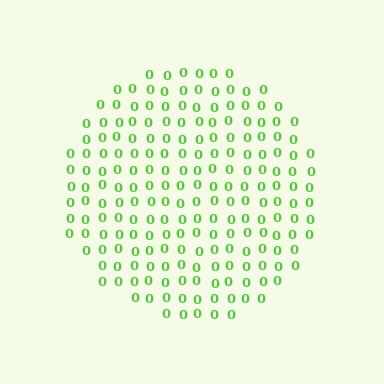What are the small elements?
The small elements are digit 0's.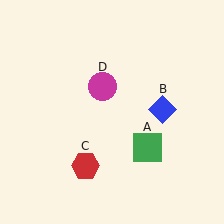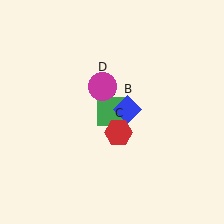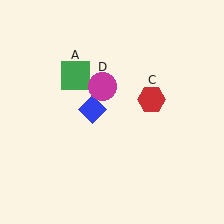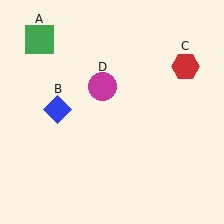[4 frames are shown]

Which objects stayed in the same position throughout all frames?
Magenta circle (object D) remained stationary.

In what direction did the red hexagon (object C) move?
The red hexagon (object C) moved up and to the right.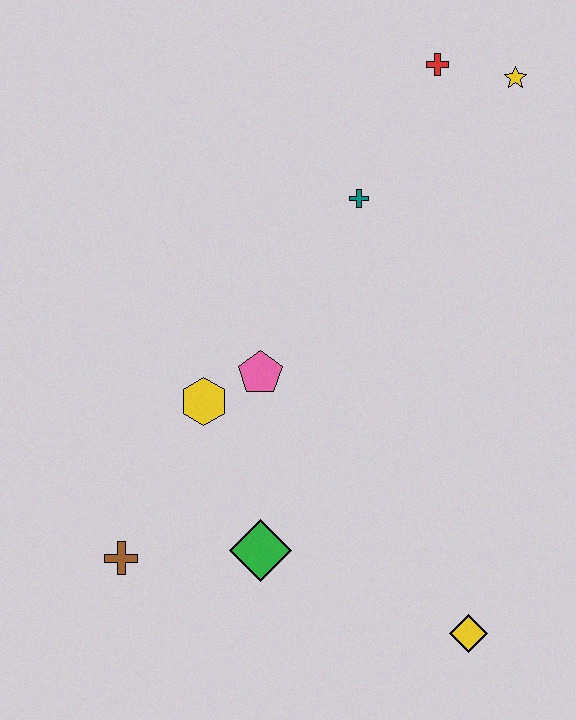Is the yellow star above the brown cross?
Yes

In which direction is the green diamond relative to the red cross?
The green diamond is below the red cross.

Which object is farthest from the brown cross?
The yellow star is farthest from the brown cross.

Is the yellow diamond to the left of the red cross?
No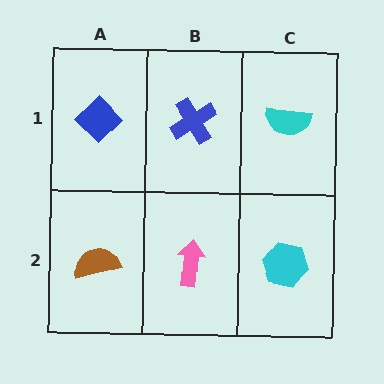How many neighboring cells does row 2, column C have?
2.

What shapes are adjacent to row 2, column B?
A blue cross (row 1, column B), a brown semicircle (row 2, column A), a cyan hexagon (row 2, column C).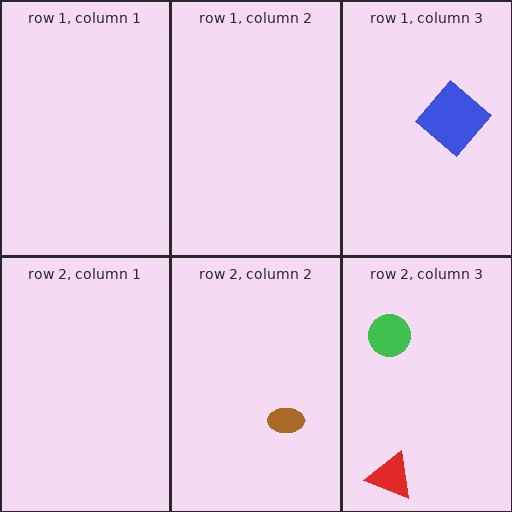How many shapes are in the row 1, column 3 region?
1.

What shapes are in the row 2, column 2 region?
The brown ellipse.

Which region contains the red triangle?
The row 2, column 3 region.